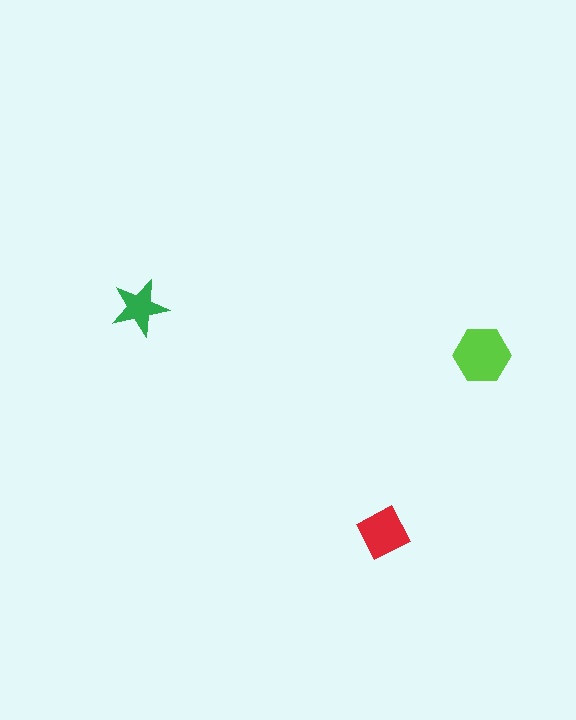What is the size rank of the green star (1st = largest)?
3rd.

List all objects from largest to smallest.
The lime hexagon, the red square, the green star.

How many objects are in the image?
There are 3 objects in the image.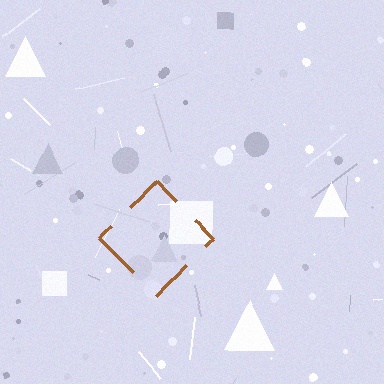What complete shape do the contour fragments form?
The contour fragments form a diamond.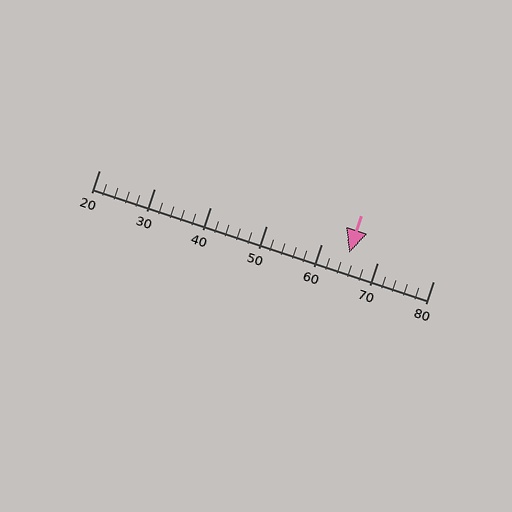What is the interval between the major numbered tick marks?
The major tick marks are spaced 10 units apart.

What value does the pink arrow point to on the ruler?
The pink arrow points to approximately 65.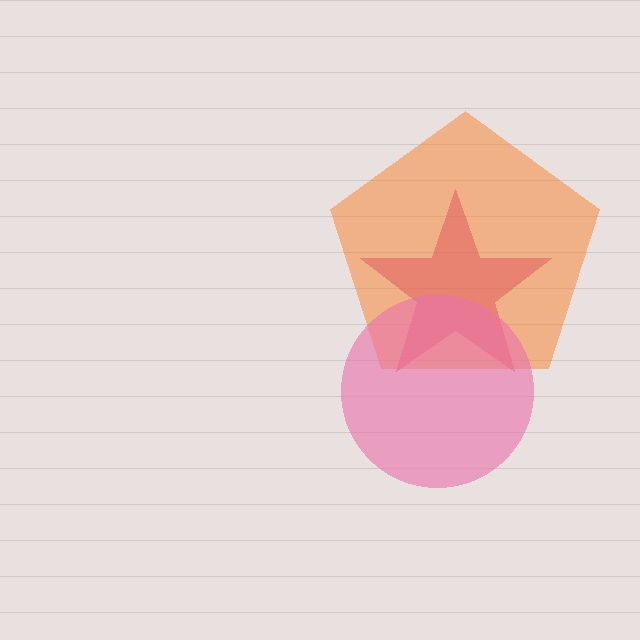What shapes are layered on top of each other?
The layered shapes are: a magenta star, an orange pentagon, a pink circle.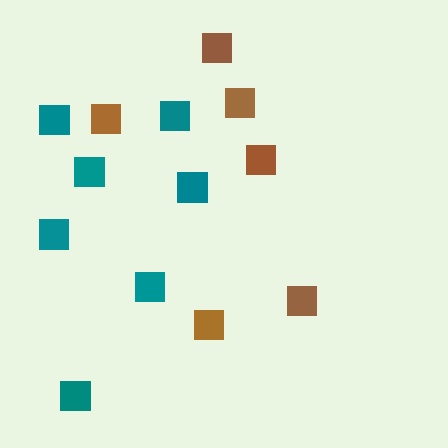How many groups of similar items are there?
There are 2 groups: one group of teal squares (7) and one group of brown squares (6).